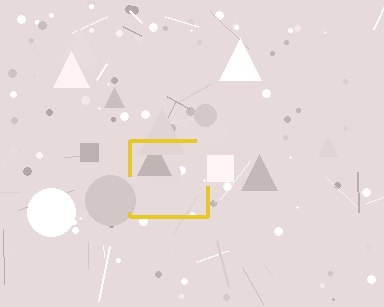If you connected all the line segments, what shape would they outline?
They would outline a square.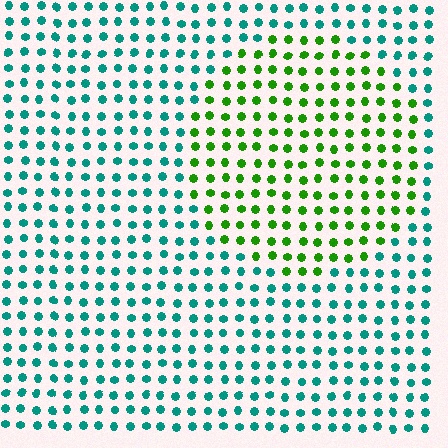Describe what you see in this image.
The image is filled with small teal elements in a uniform arrangement. A circle-shaped region is visible where the elements are tinted to a slightly different hue, forming a subtle color boundary.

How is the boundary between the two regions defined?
The boundary is defined purely by a slight shift in hue (about 60 degrees). Spacing, size, and orientation are identical on both sides.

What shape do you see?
I see a circle.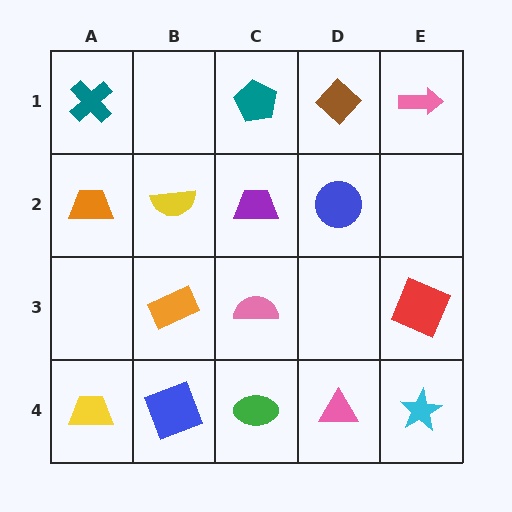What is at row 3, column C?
A pink semicircle.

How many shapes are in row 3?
3 shapes.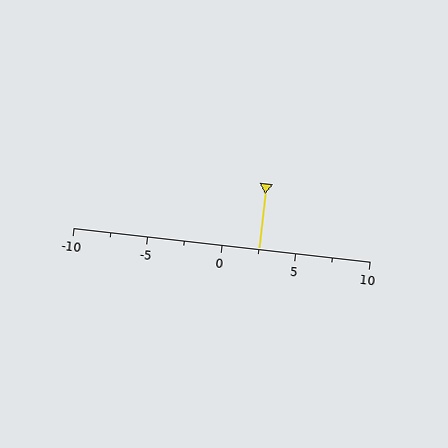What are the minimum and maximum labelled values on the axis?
The axis runs from -10 to 10.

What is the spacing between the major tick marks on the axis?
The major ticks are spaced 5 apart.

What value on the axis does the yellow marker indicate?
The marker indicates approximately 2.5.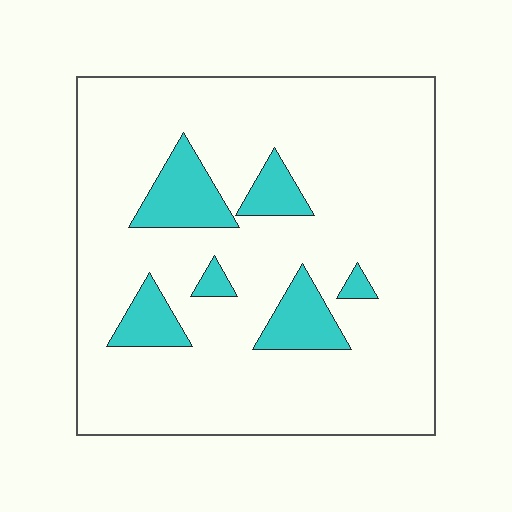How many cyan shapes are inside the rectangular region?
6.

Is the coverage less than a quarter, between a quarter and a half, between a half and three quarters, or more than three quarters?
Less than a quarter.